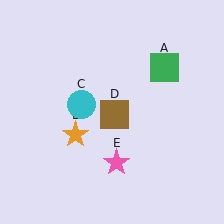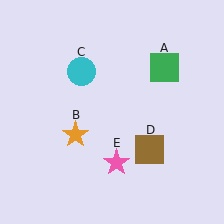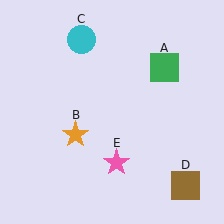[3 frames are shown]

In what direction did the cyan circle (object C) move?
The cyan circle (object C) moved up.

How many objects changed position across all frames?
2 objects changed position: cyan circle (object C), brown square (object D).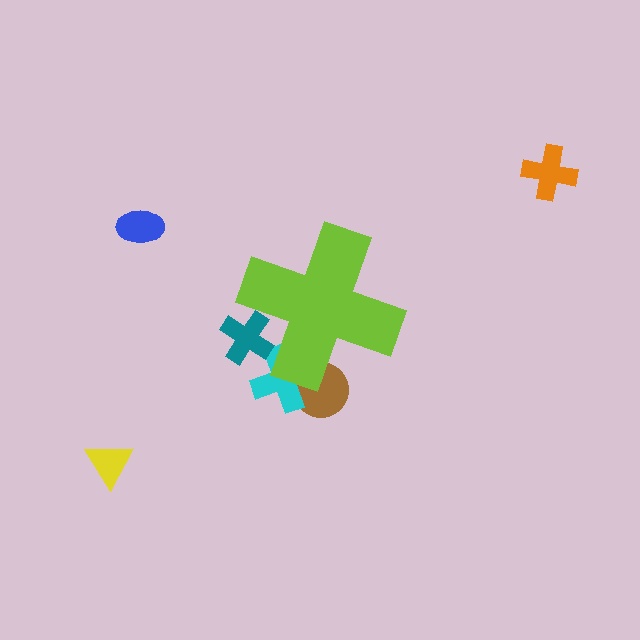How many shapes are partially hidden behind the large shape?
3 shapes are partially hidden.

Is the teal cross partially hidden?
Yes, the teal cross is partially hidden behind the lime cross.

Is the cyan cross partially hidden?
Yes, the cyan cross is partially hidden behind the lime cross.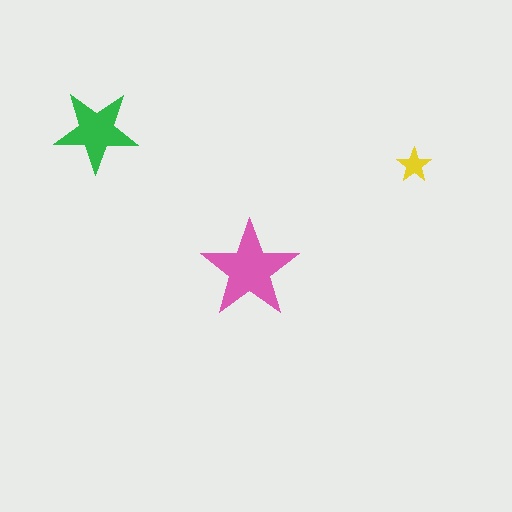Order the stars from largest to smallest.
the pink one, the green one, the yellow one.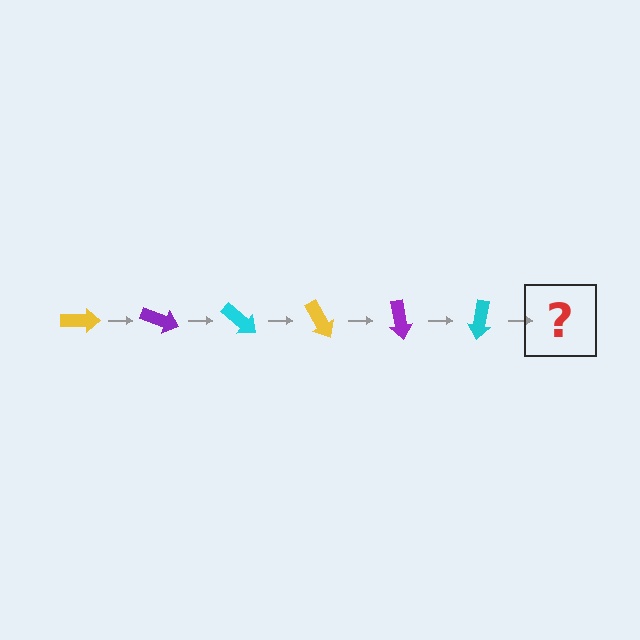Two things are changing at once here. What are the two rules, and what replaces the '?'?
The two rules are that it rotates 20 degrees each step and the color cycles through yellow, purple, and cyan. The '?' should be a yellow arrow, rotated 120 degrees from the start.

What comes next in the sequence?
The next element should be a yellow arrow, rotated 120 degrees from the start.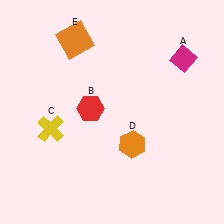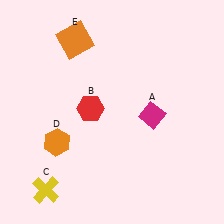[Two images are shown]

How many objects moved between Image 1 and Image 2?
3 objects moved between the two images.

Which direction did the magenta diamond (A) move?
The magenta diamond (A) moved down.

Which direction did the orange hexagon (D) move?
The orange hexagon (D) moved left.